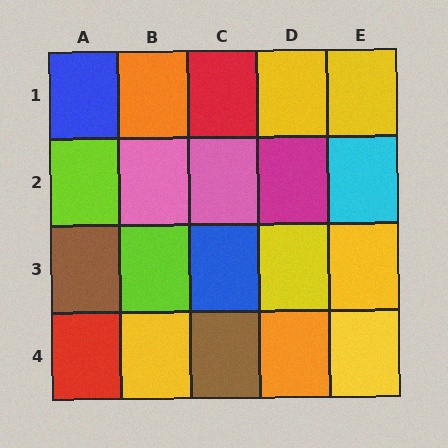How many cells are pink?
2 cells are pink.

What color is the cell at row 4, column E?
Yellow.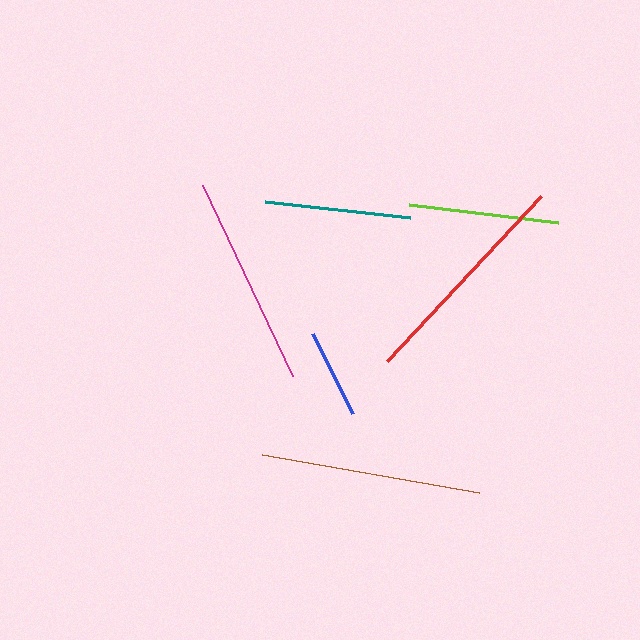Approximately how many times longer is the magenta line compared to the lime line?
The magenta line is approximately 1.4 times the length of the lime line.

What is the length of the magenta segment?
The magenta segment is approximately 211 pixels long.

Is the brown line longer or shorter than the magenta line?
The brown line is longer than the magenta line.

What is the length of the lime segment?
The lime segment is approximately 150 pixels long.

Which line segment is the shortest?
The blue line is the shortest at approximately 90 pixels.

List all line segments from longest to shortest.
From longest to shortest: red, brown, magenta, lime, teal, blue.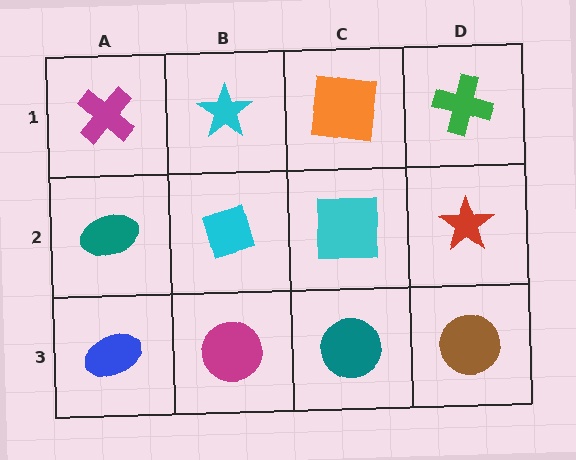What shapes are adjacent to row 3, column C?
A cyan square (row 2, column C), a magenta circle (row 3, column B), a brown circle (row 3, column D).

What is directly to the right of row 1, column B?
An orange square.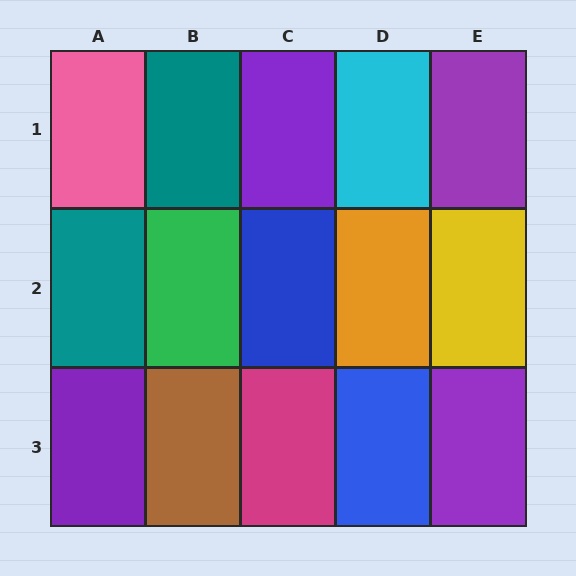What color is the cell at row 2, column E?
Yellow.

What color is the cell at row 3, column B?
Brown.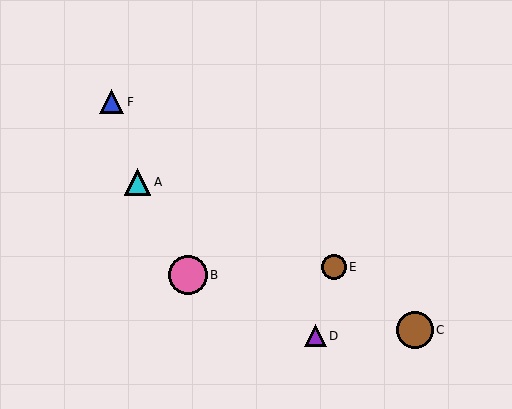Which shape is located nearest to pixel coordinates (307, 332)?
The purple triangle (labeled D) at (315, 336) is nearest to that location.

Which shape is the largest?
The pink circle (labeled B) is the largest.